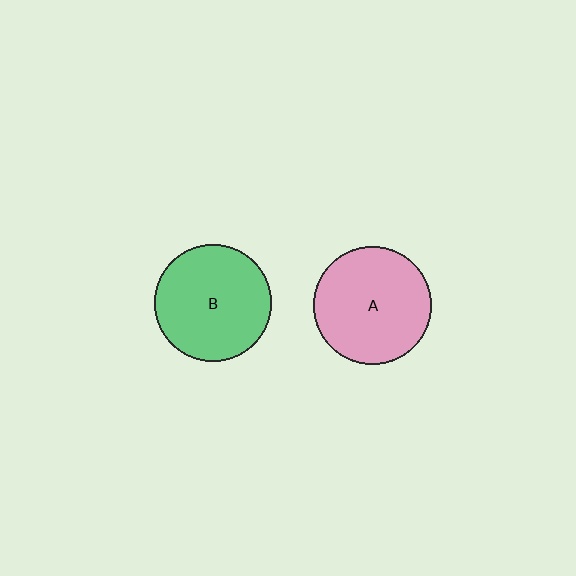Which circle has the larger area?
Circle A (pink).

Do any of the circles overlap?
No, none of the circles overlap.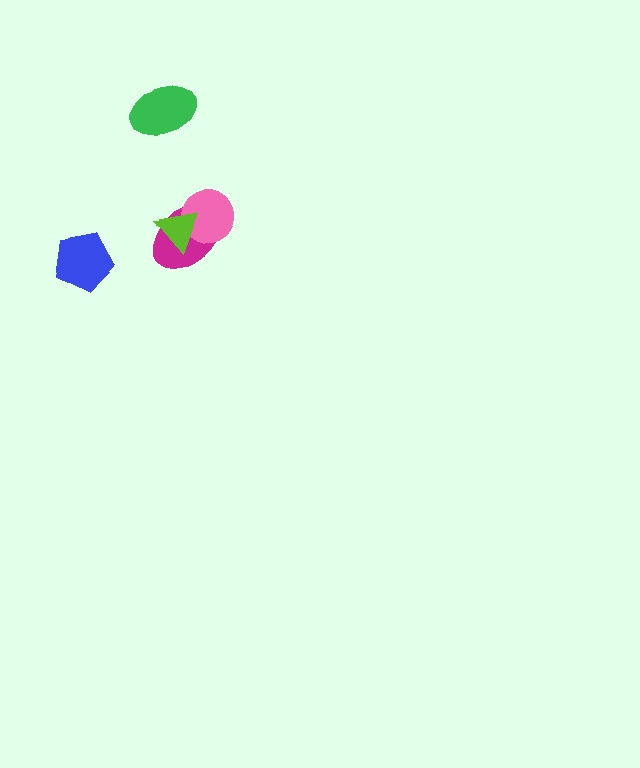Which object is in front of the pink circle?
The lime triangle is in front of the pink circle.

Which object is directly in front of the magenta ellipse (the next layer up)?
The pink circle is directly in front of the magenta ellipse.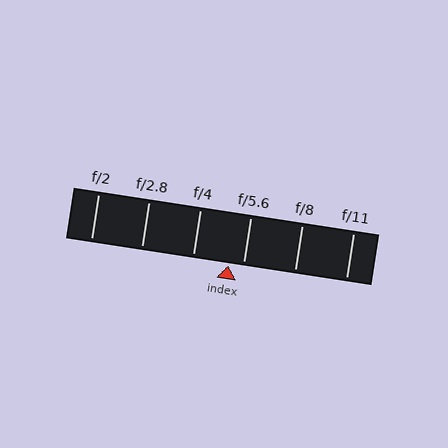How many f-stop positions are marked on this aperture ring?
There are 6 f-stop positions marked.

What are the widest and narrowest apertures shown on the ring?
The widest aperture shown is f/2 and the narrowest is f/11.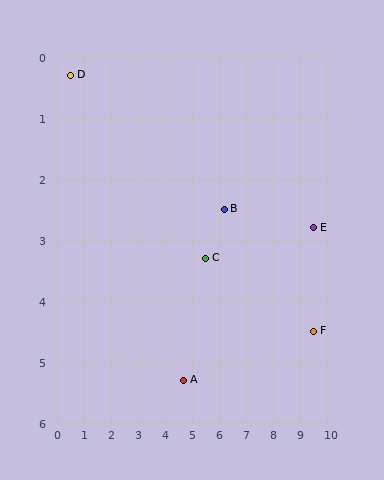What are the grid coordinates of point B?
Point B is at approximately (6.2, 2.5).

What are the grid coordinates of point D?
Point D is at approximately (0.5, 0.3).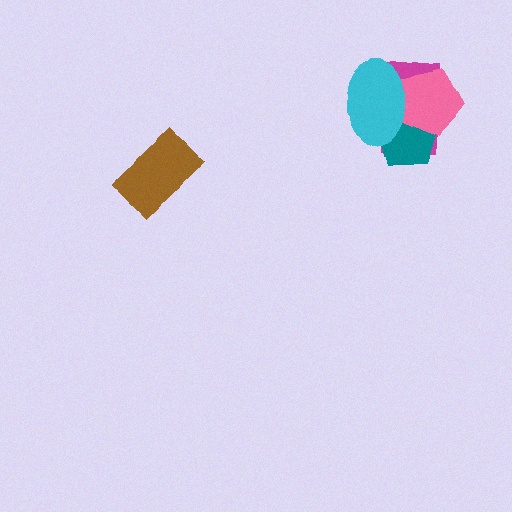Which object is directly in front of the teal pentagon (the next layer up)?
The pink pentagon is directly in front of the teal pentagon.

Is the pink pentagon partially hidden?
Yes, it is partially covered by another shape.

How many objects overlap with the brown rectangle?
0 objects overlap with the brown rectangle.